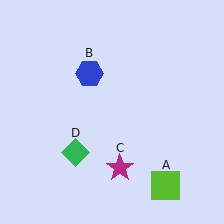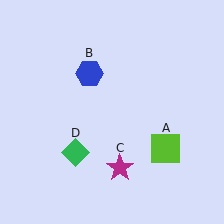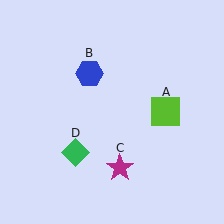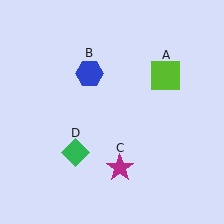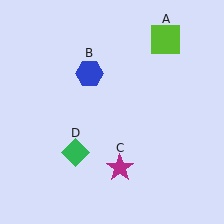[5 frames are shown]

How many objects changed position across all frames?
1 object changed position: lime square (object A).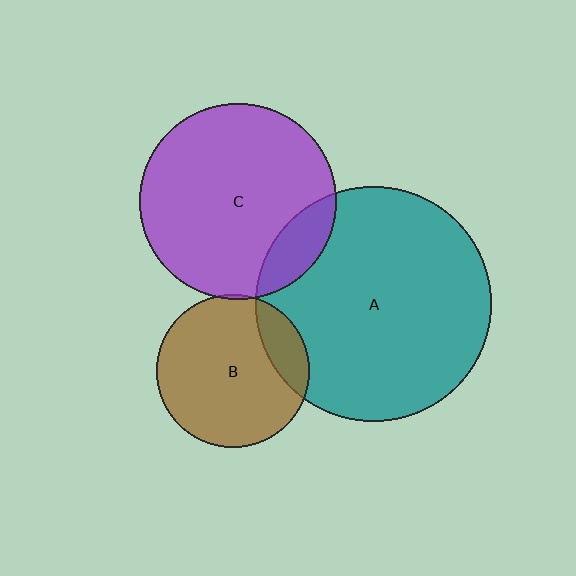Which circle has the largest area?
Circle A (teal).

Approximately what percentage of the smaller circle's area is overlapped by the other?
Approximately 5%.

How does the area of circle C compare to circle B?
Approximately 1.7 times.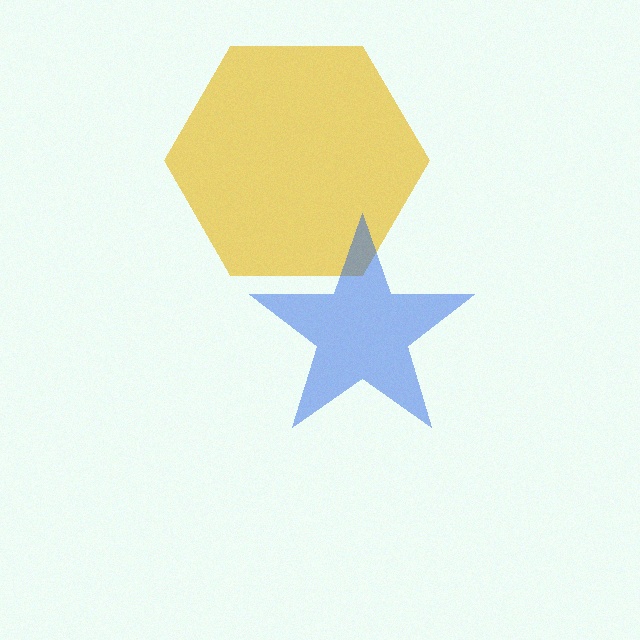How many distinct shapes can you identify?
There are 2 distinct shapes: a yellow hexagon, a blue star.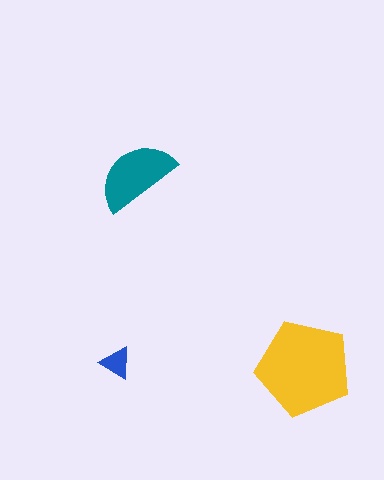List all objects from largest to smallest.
The yellow pentagon, the teal semicircle, the blue triangle.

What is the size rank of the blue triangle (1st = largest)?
3rd.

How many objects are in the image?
There are 3 objects in the image.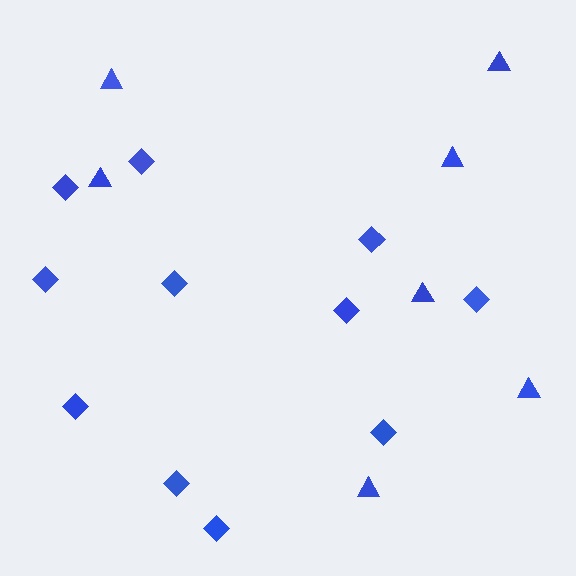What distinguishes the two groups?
There are 2 groups: one group of triangles (7) and one group of diamonds (11).